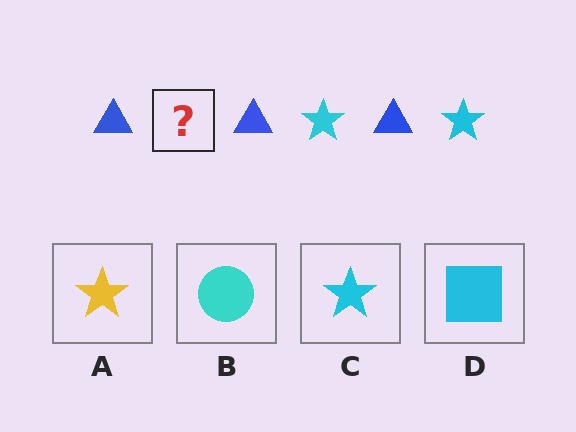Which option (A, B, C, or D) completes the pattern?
C.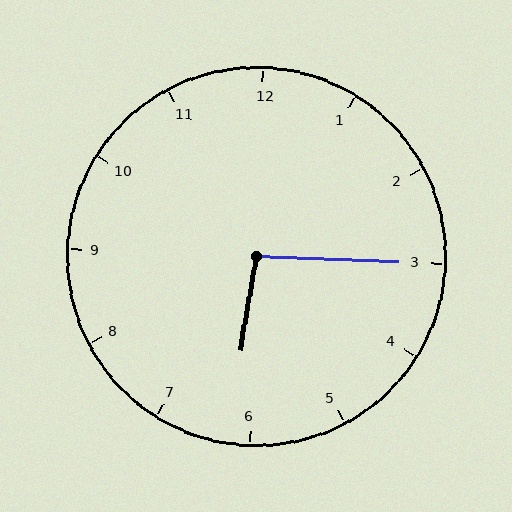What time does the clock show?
6:15.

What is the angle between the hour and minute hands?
Approximately 98 degrees.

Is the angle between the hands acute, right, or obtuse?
It is obtuse.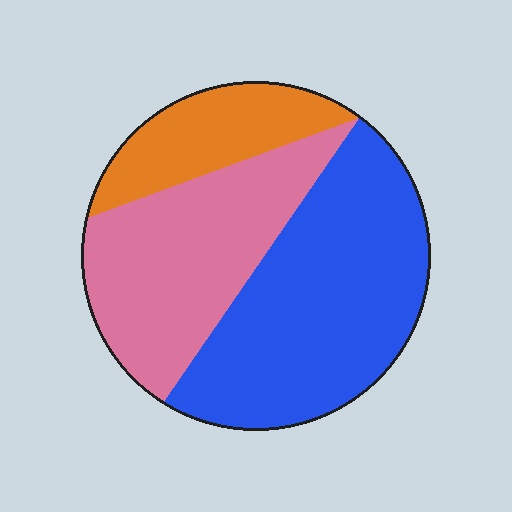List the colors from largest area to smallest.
From largest to smallest: blue, pink, orange.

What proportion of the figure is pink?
Pink takes up between a third and a half of the figure.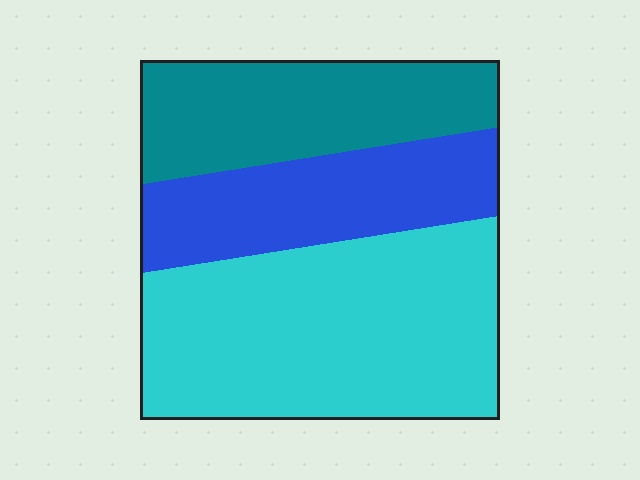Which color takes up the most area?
Cyan, at roughly 50%.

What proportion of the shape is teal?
Teal covers about 25% of the shape.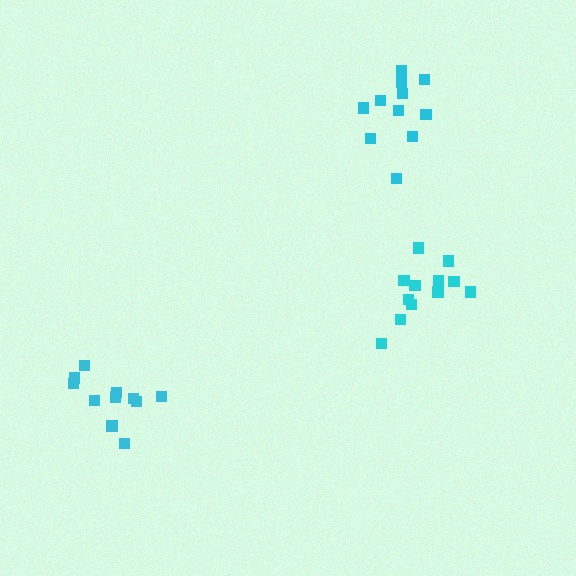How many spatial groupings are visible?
There are 3 spatial groupings.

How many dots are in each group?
Group 1: 11 dots, Group 2: 12 dots, Group 3: 11 dots (34 total).